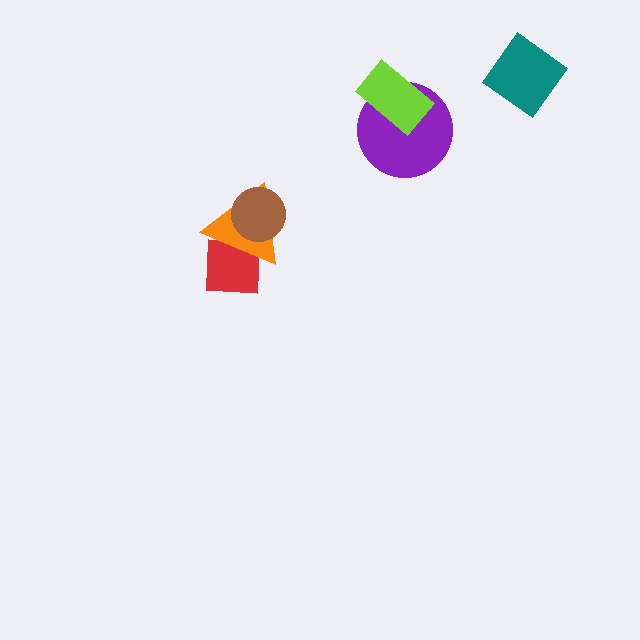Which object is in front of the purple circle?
The lime rectangle is in front of the purple circle.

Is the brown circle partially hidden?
No, no other shape covers it.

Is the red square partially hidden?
Yes, it is partially covered by another shape.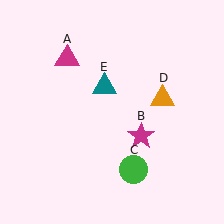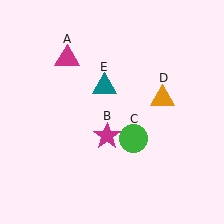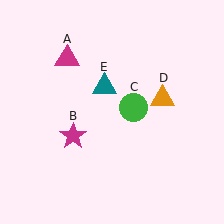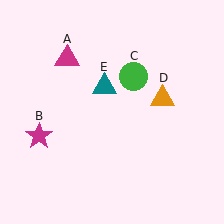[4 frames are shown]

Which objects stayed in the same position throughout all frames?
Magenta triangle (object A) and orange triangle (object D) and teal triangle (object E) remained stationary.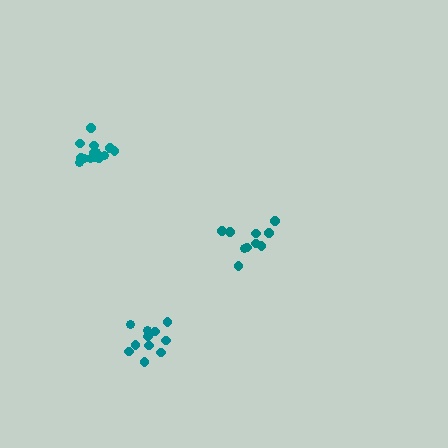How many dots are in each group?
Group 1: 10 dots, Group 2: 11 dots, Group 3: 14 dots (35 total).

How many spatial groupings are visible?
There are 3 spatial groupings.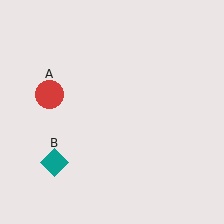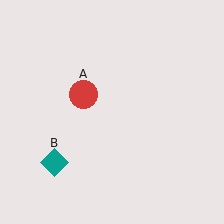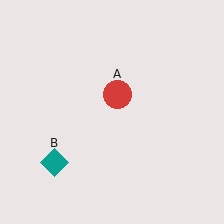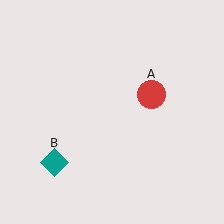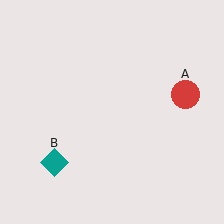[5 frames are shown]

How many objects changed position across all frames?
1 object changed position: red circle (object A).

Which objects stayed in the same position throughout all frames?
Teal diamond (object B) remained stationary.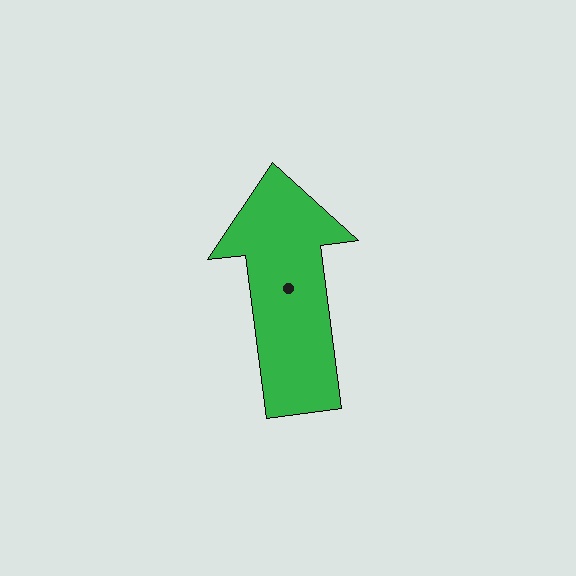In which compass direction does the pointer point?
North.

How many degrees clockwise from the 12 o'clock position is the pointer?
Approximately 353 degrees.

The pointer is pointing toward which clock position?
Roughly 12 o'clock.